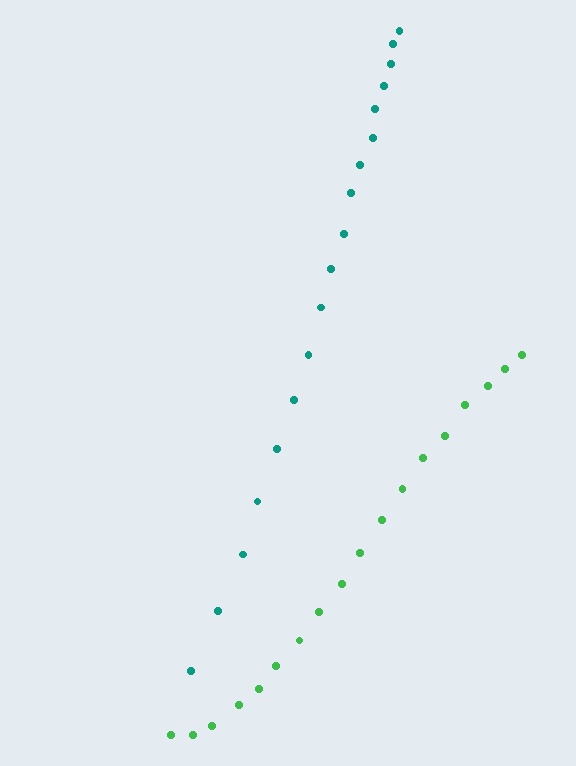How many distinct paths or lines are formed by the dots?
There are 2 distinct paths.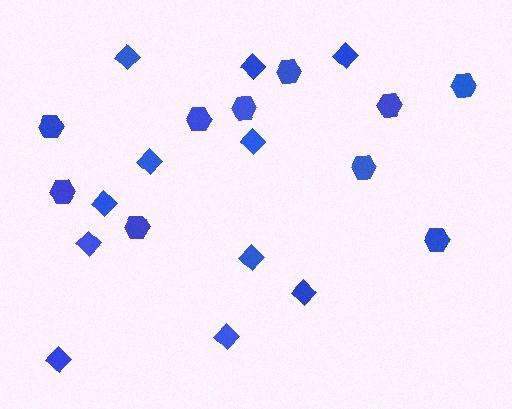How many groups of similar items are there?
There are 2 groups: one group of diamonds (11) and one group of hexagons (10).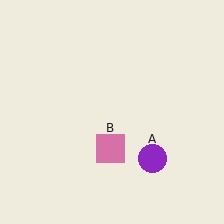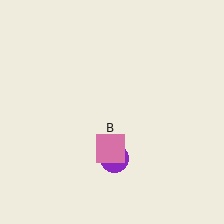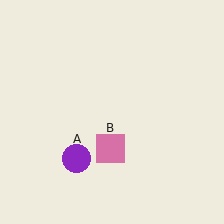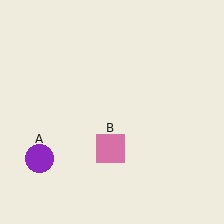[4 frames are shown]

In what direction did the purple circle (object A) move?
The purple circle (object A) moved left.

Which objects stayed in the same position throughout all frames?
Pink square (object B) remained stationary.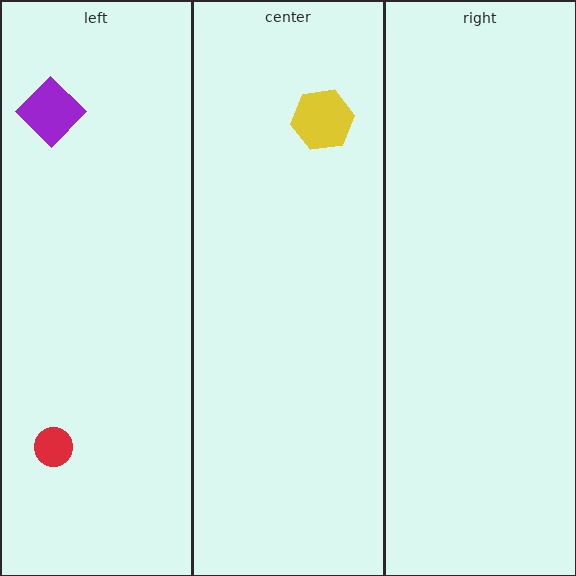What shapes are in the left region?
The purple diamond, the red circle.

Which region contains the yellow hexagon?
The center region.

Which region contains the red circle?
The left region.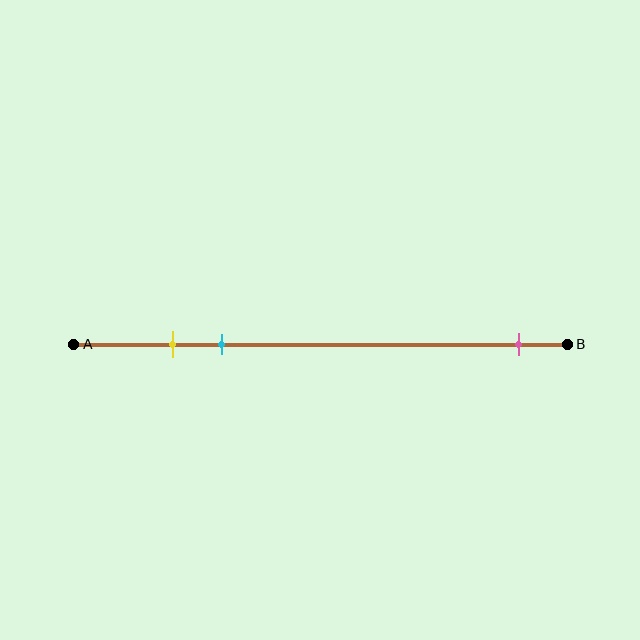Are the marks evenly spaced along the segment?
No, the marks are not evenly spaced.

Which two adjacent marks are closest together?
The yellow and cyan marks are the closest adjacent pair.